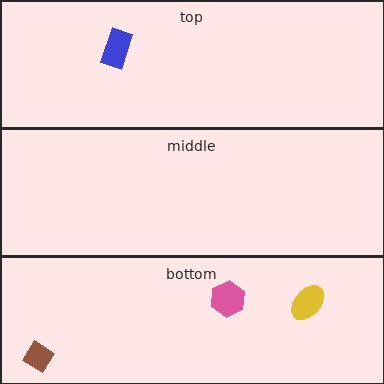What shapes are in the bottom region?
The pink hexagon, the brown diamond, the yellow ellipse.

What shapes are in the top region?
The blue rectangle.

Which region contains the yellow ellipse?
The bottom region.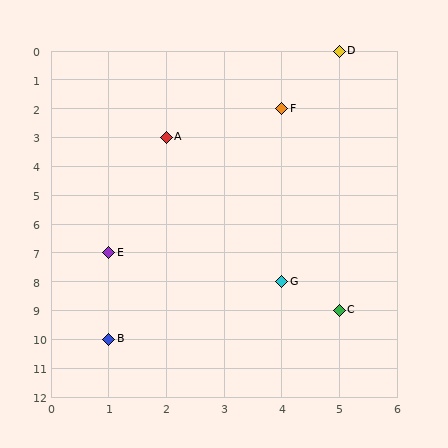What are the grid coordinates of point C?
Point C is at grid coordinates (5, 9).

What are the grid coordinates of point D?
Point D is at grid coordinates (5, 0).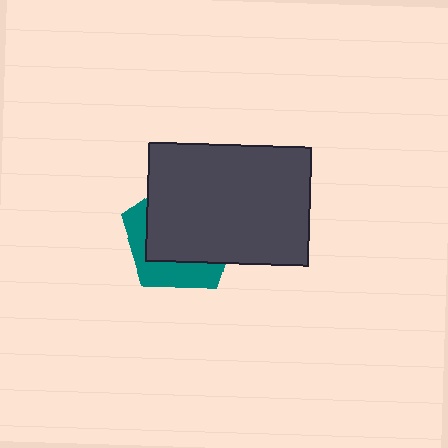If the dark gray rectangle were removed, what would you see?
You would see the complete teal pentagon.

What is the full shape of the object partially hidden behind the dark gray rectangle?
The partially hidden object is a teal pentagon.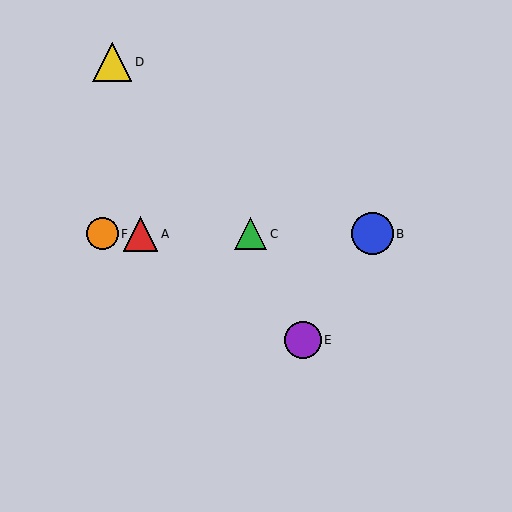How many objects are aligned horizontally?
4 objects (A, B, C, F) are aligned horizontally.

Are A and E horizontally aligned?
No, A is at y≈234 and E is at y≈340.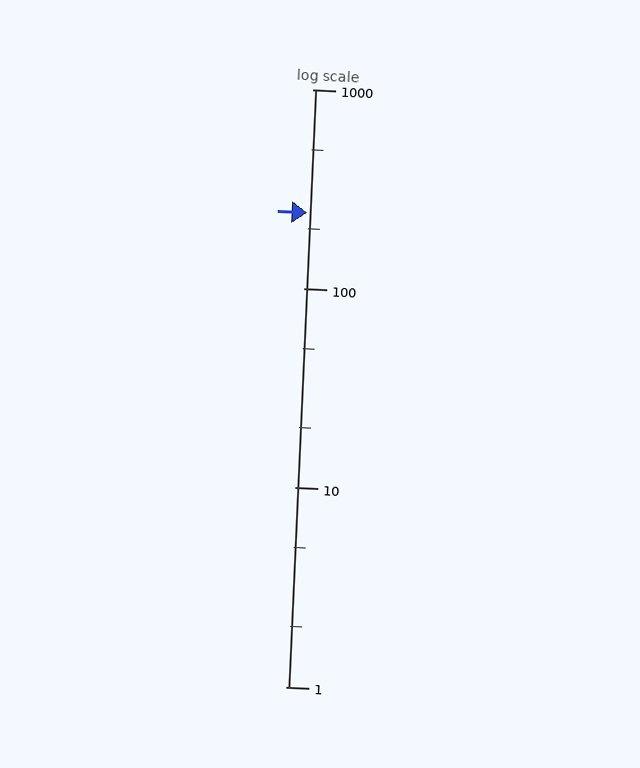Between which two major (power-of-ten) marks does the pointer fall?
The pointer is between 100 and 1000.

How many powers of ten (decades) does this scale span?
The scale spans 3 decades, from 1 to 1000.